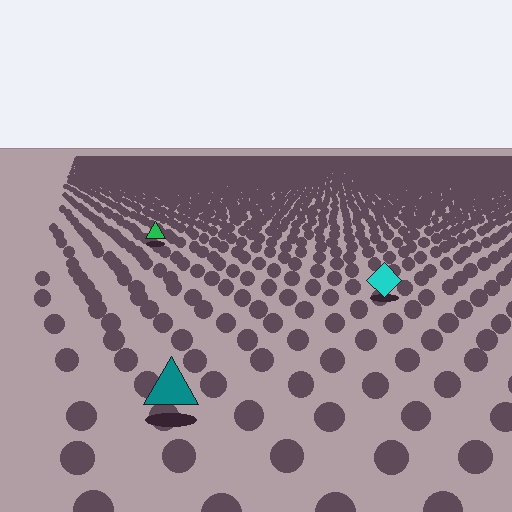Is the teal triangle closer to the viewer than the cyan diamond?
Yes. The teal triangle is closer — you can tell from the texture gradient: the ground texture is coarser near it.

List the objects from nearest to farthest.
From nearest to farthest: the teal triangle, the cyan diamond, the green triangle.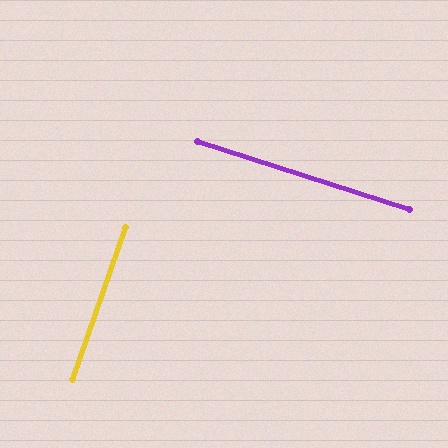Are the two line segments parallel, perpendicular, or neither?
Perpendicular — they meet at approximately 89°.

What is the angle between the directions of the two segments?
Approximately 89 degrees.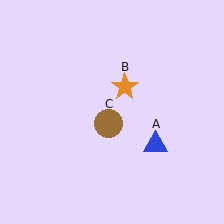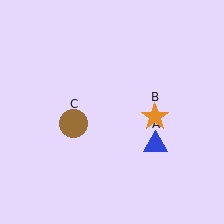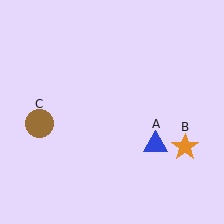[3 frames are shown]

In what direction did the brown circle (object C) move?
The brown circle (object C) moved left.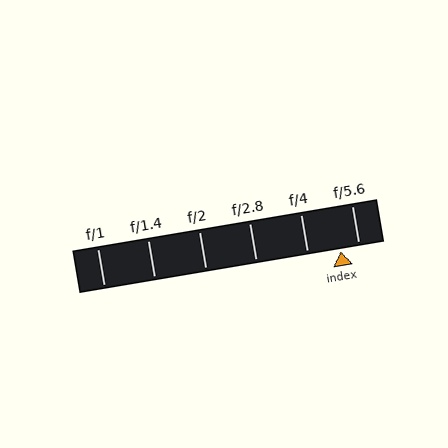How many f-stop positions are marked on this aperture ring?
There are 6 f-stop positions marked.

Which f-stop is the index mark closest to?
The index mark is closest to f/5.6.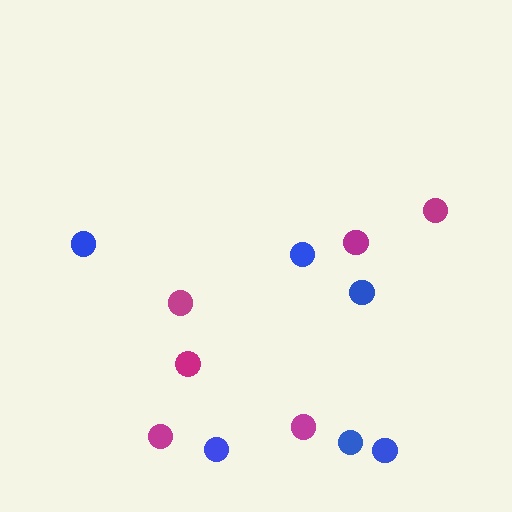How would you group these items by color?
There are 2 groups: one group of magenta circles (6) and one group of blue circles (6).